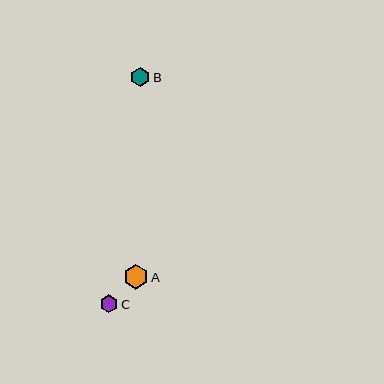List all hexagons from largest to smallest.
From largest to smallest: A, B, C.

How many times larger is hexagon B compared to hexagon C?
Hexagon B is approximately 1.1 times the size of hexagon C.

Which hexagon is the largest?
Hexagon A is the largest with a size of approximately 25 pixels.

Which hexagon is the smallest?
Hexagon C is the smallest with a size of approximately 18 pixels.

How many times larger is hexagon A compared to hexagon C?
Hexagon A is approximately 1.4 times the size of hexagon C.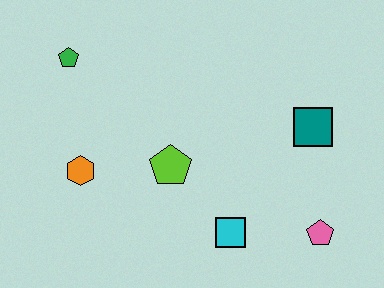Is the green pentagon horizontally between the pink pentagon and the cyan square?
No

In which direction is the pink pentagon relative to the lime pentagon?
The pink pentagon is to the right of the lime pentagon.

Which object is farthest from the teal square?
The green pentagon is farthest from the teal square.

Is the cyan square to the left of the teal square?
Yes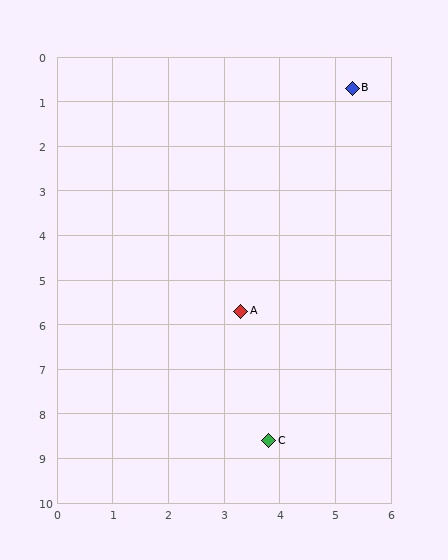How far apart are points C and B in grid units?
Points C and B are about 8.0 grid units apart.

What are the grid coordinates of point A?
Point A is at approximately (3.3, 5.7).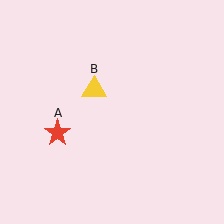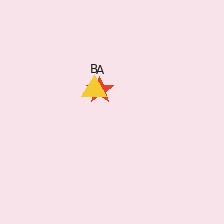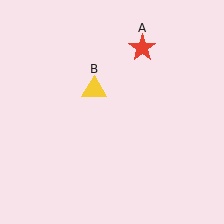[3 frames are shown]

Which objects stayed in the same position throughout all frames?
Yellow triangle (object B) remained stationary.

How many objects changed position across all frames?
1 object changed position: red star (object A).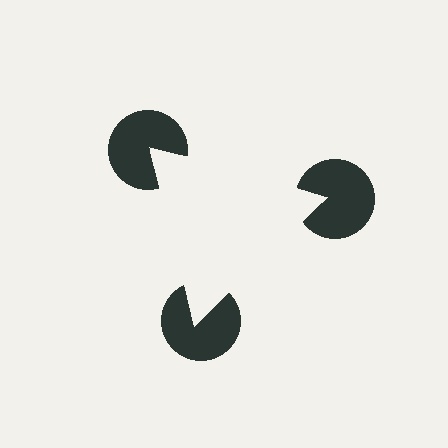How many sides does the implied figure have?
3 sides.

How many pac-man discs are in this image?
There are 3 — one at each vertex of the illusory triangle.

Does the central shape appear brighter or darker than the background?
It typically appears slightly brighter than the background, even though no actual brightness change is drawn.